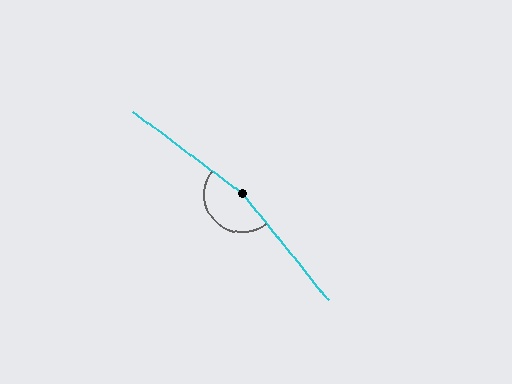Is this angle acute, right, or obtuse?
It is obtuse.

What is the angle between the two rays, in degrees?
Approximately 166 degrees.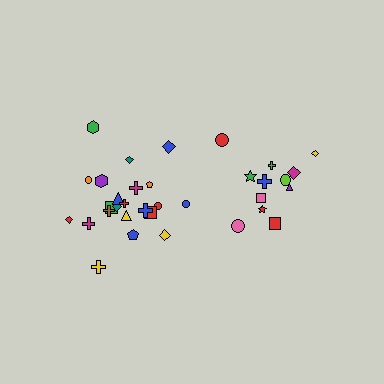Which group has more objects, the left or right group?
The left group.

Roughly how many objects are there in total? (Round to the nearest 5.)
Roughly 35 objects in total.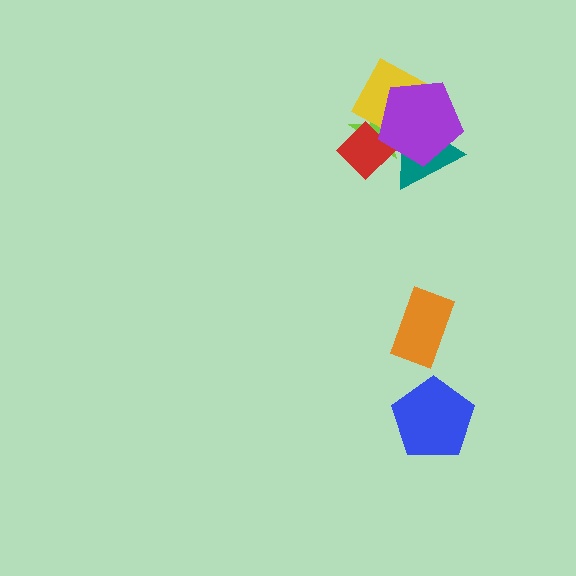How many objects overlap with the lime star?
4 objects overlap with the lime star.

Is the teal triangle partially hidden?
Yes, it is partially covered by another shape.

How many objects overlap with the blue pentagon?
0 objects overlap with the blue pentagon.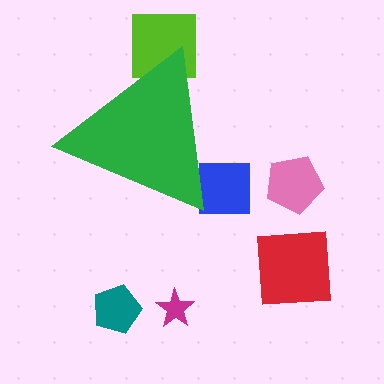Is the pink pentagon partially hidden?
No, the pink pentagon is fully visible.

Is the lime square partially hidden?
Yes, the lime square is partially hidden behind the green triangle.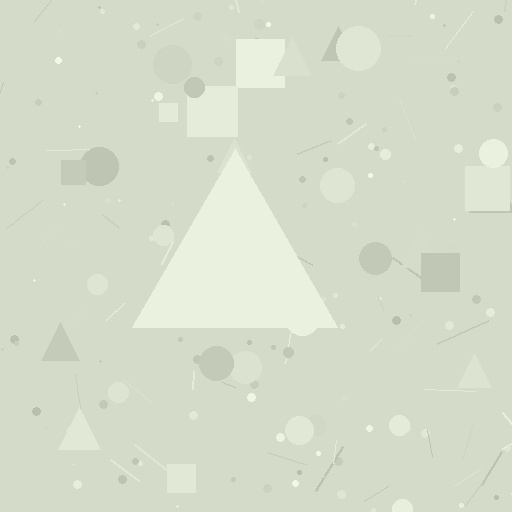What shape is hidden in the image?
A triangle is hidden in the image.